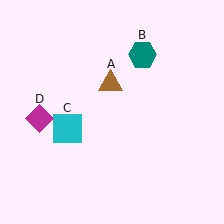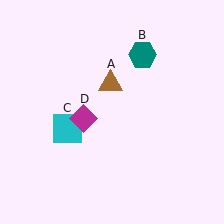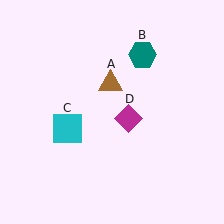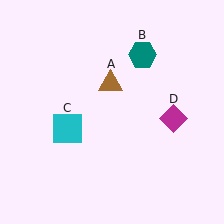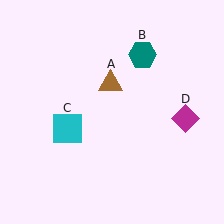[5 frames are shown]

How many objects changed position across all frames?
1 object changed position: magenta diamond (object D).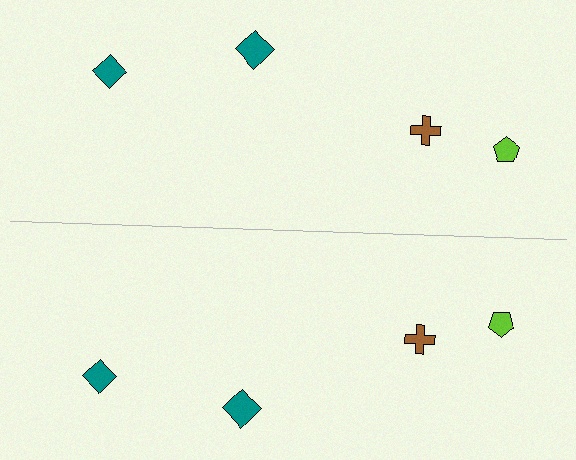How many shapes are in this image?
There are 8 shapes in this image.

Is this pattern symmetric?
Yes, this pattern has bilateral (reflection) symmetry.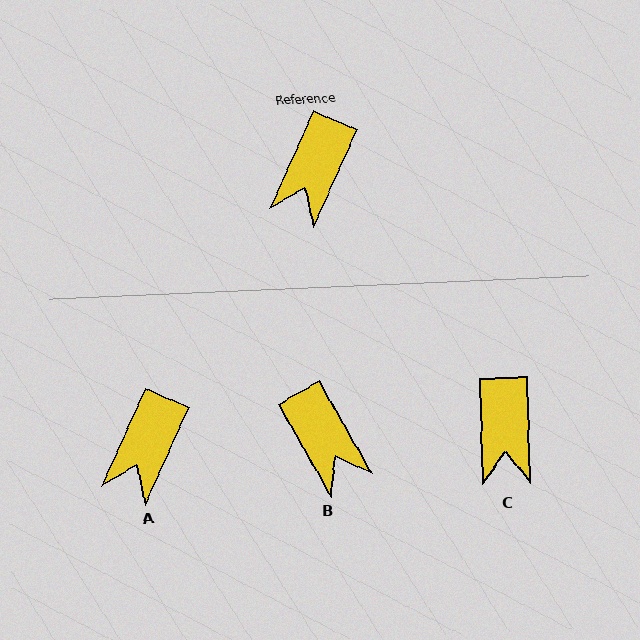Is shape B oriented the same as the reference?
No, it is off by about 54 degrees.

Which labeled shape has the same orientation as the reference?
A.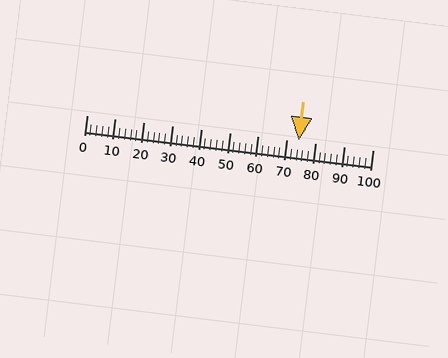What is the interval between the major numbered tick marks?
The major tick marks are spaced 10 units apart.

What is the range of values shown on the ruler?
The ruler shows values from 0 to 100.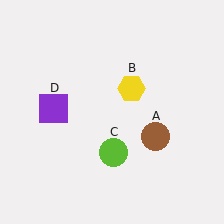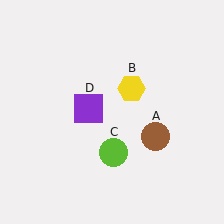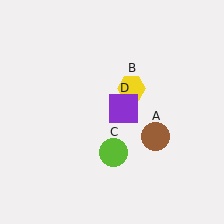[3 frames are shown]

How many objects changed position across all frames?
1 object changed position: purple square (object D).